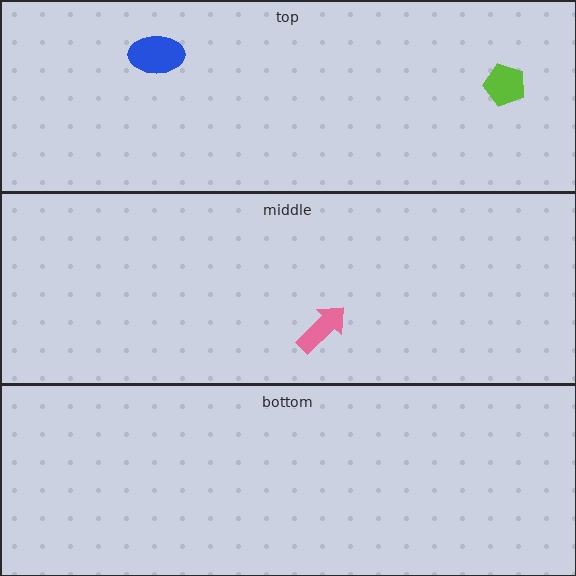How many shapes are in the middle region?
1.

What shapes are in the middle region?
The pink arrow.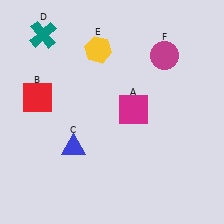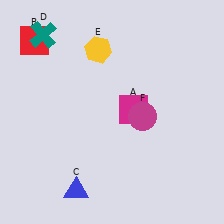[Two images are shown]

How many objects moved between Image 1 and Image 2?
3 objects moved between the two images.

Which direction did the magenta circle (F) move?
The magenta circle (F) moved down.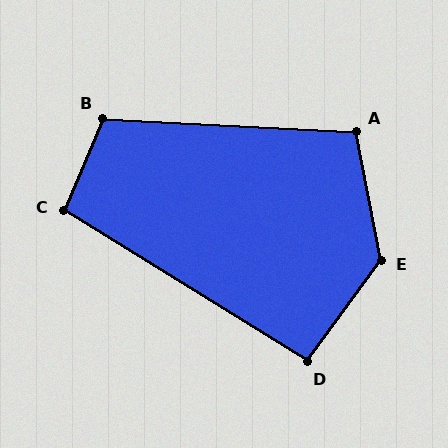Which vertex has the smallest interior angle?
D, at approximately 94 degrees.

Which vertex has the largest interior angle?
E, at approximately 133 degrees.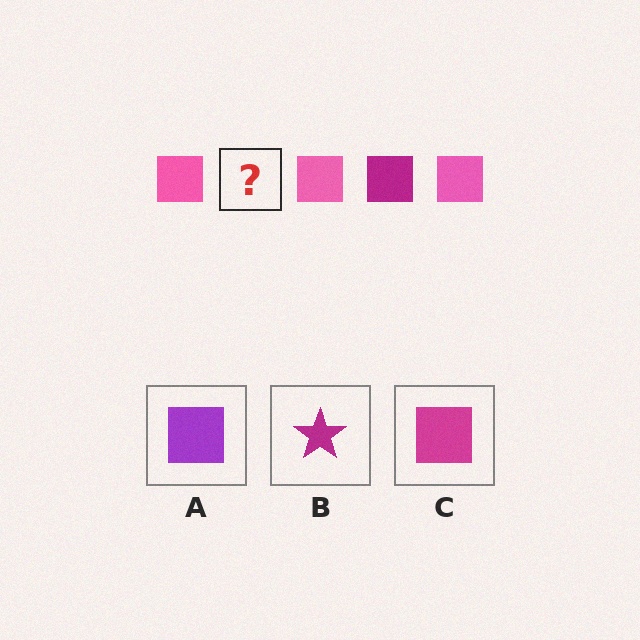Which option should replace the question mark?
Option C.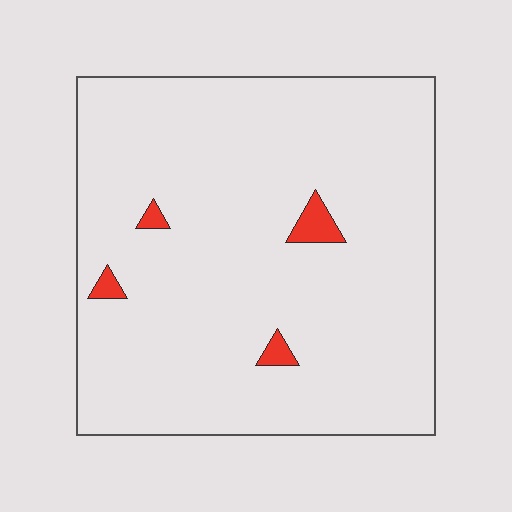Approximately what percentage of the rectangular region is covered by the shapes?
Approximately 5%.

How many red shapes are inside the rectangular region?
4.